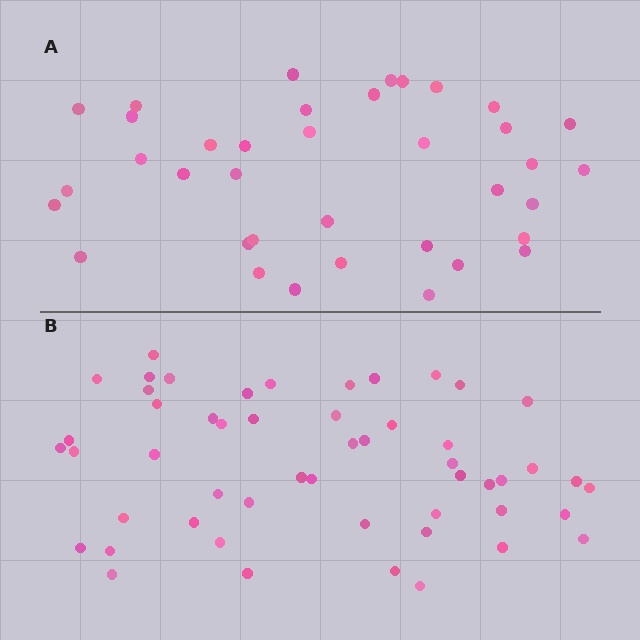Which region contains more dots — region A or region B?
Region B (the bottom region) has more dots.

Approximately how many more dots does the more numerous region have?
Region B has approximately 15 more dots than region A.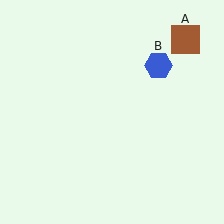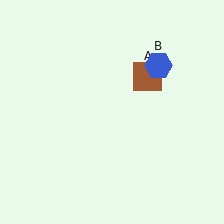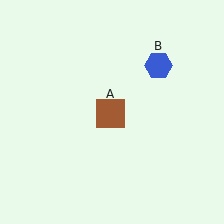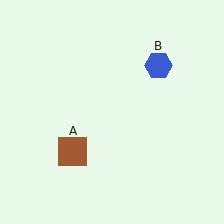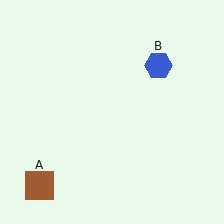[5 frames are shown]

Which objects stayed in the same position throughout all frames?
Blue hexagon (object B) remained stationary.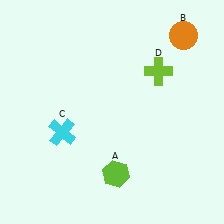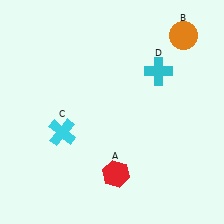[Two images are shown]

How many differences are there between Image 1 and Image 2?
There are 2 differences between the two images.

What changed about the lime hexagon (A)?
In Image 1, A is lime. In Image 2, it changed to red.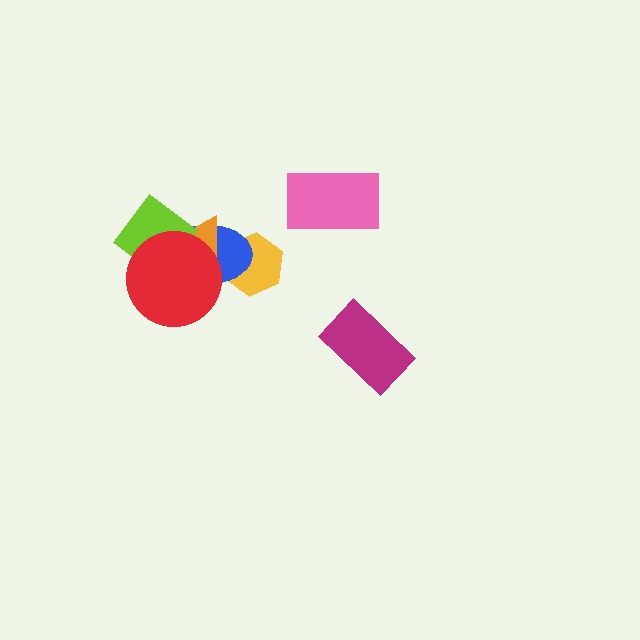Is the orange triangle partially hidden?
Yes, it is partially covered by another shape.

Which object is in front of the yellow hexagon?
The blue ellipse is in front of the yellow hexagon.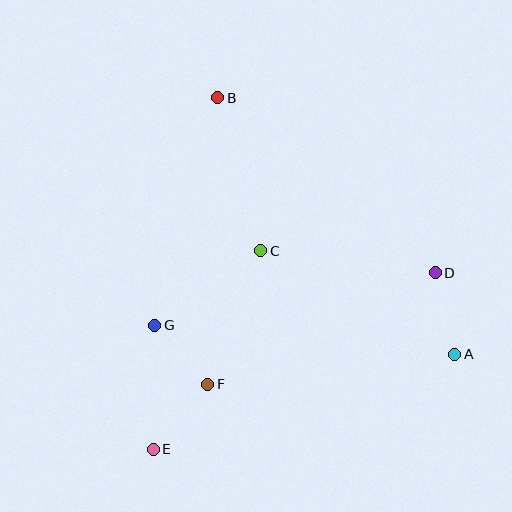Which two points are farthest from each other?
Points B and E are farthest from each other.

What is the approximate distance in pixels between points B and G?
The distance between B and G is approximately 236 pixels.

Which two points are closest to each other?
Points F and G are closest to each other.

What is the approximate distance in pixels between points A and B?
The distance between A and B is approximately 349 pixels.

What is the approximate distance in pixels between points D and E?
The distance between D and E is approximately 333 pixels.